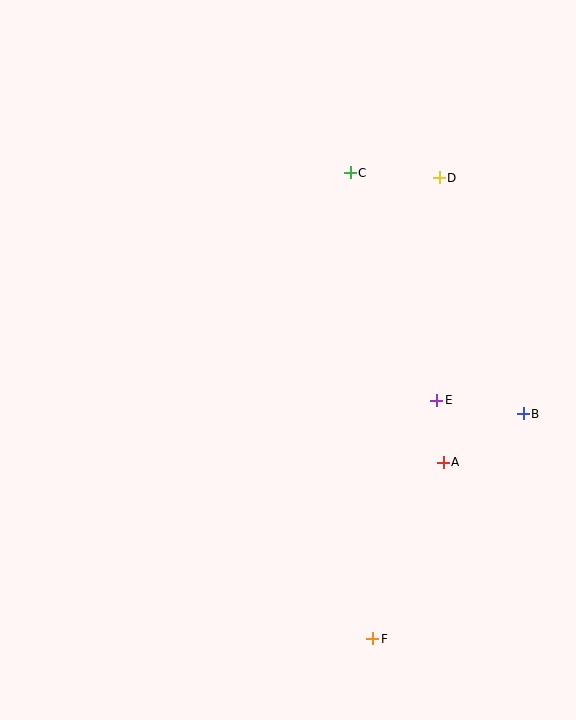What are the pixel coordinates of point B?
Point B is at (523, 414).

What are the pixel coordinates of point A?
Point A is at (443, 462).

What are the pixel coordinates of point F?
Point F is at (373, 639).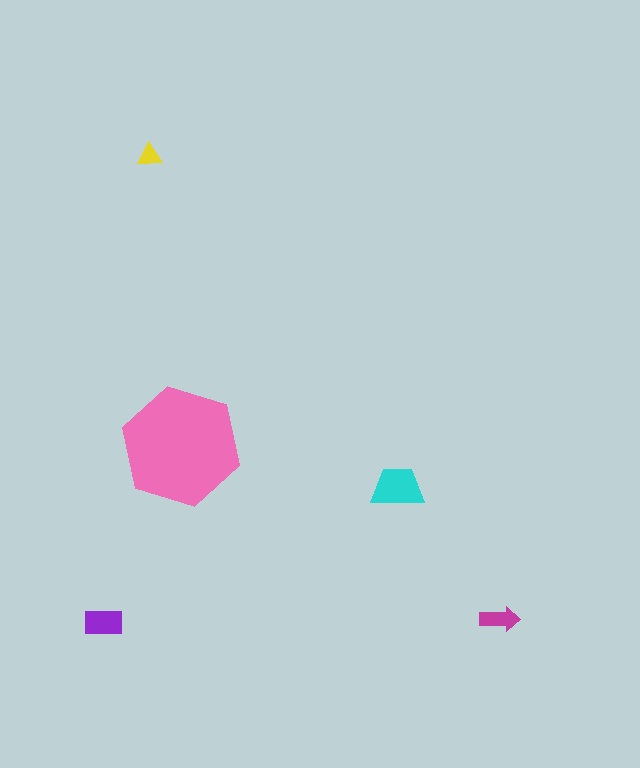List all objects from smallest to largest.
The yellow triangle, the magenta arrow, the purple rectangle, the cyan trapezoid, the pink hexagon.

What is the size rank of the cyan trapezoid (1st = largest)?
2nd.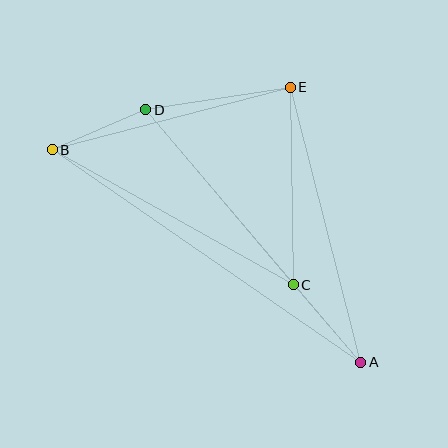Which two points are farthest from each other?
Points A and B are farthest from each other.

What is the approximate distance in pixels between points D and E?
The distance between D and E is approximately 146 pixels.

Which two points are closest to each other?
Points B and D are closest to each other.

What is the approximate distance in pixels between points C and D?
The distance between C and D is approximately 229 pixels.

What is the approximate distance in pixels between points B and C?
The distance between B and C is approximately 276 pixels.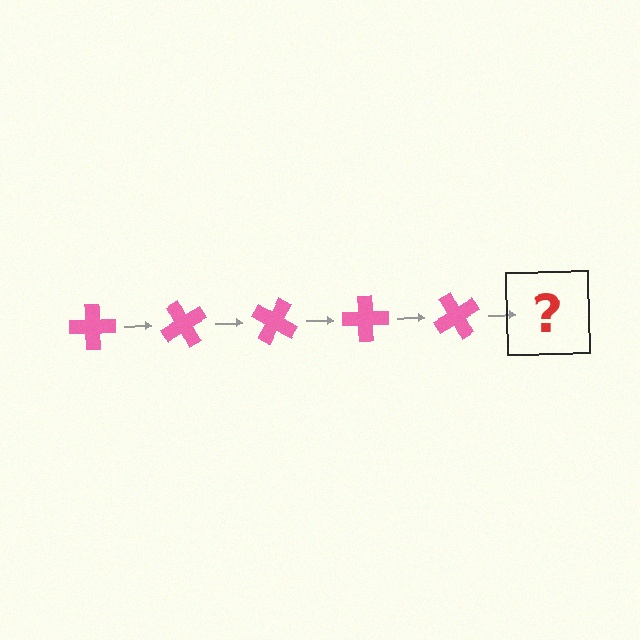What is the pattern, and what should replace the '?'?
The pattern is that the cross rotates 60 degrees each step. The '?' should be a pink cross rotated 300 degrees.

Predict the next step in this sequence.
The next step is a pink cross rotated 300 degrees.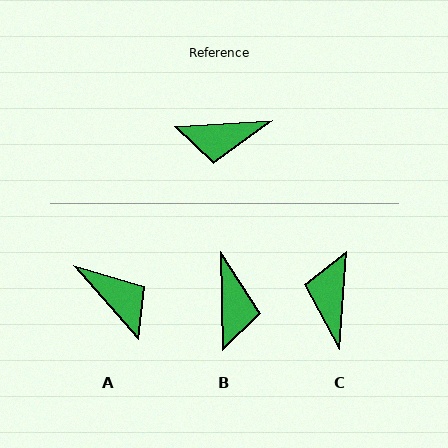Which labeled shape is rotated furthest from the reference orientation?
A, about 128 degrees away.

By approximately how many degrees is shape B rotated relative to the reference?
Approximately 88 degrees counter-clockwise.